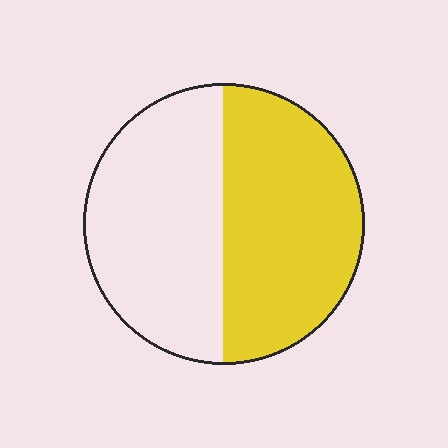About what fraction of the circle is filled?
About one half (1/2).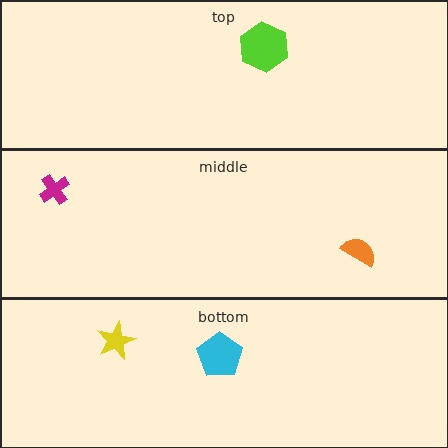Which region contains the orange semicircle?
The middle region.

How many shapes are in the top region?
1.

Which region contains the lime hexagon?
The top region.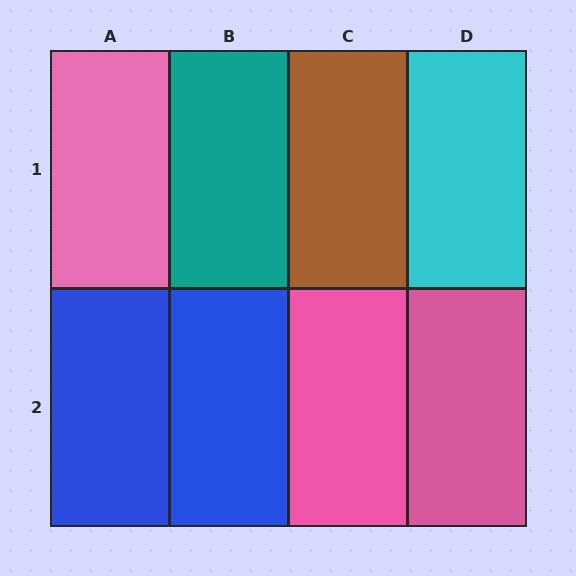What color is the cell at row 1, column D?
Cyan.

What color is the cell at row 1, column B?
Teal.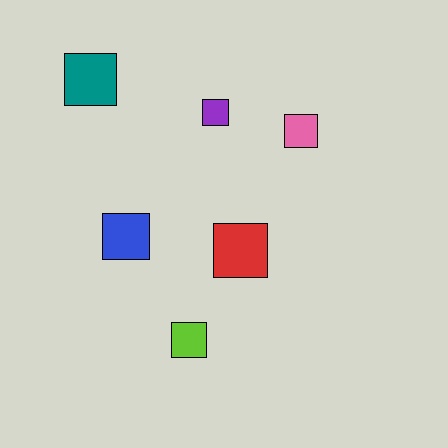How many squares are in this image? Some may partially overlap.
There are 6 squares.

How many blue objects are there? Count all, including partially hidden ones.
There is 1 blue object.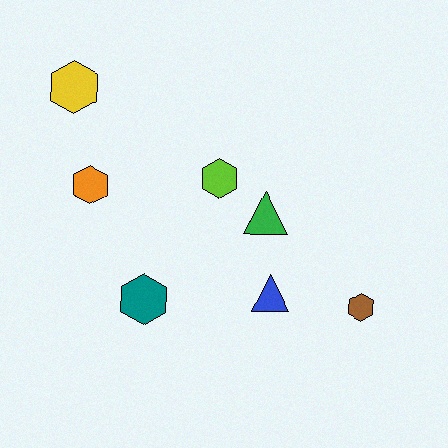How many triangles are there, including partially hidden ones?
There are 2 triangles.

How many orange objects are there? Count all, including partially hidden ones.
There is 1 orange object.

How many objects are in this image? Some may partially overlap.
There are 7 objects.